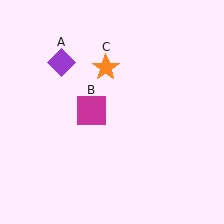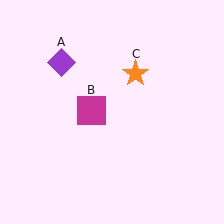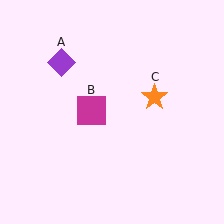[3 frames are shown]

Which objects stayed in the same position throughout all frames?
Purple diamond (object A) and magenta square (object B) remained stationary.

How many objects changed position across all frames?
1 object changed position: orange star (object C).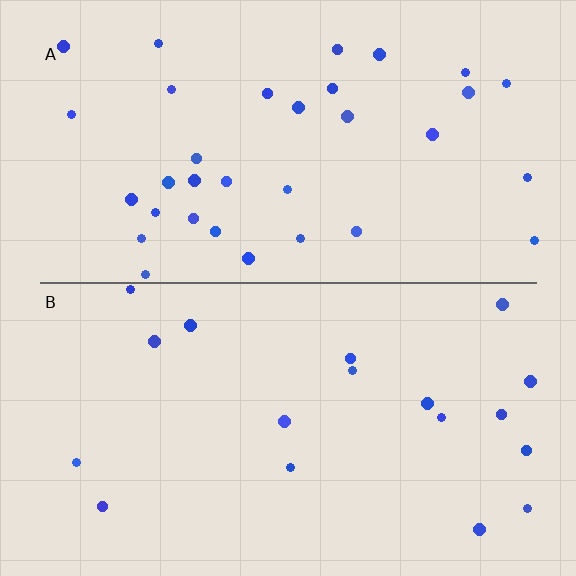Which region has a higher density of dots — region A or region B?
A (the top).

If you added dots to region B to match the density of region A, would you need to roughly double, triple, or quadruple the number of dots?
Approximately double.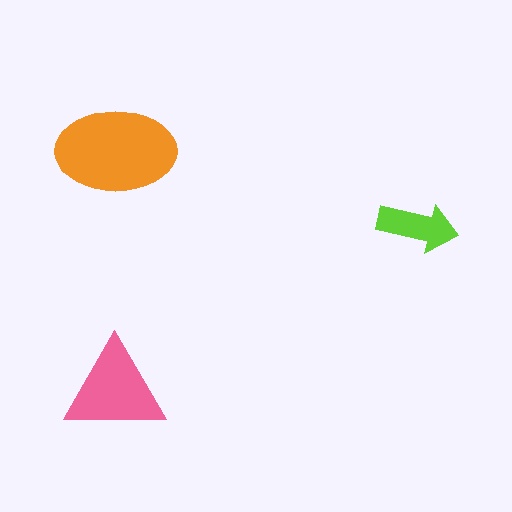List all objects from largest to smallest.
The orange ellipse, the pink triangle, the lime arrow.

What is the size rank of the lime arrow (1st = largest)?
3rd.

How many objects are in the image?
There are 3 objects in the image.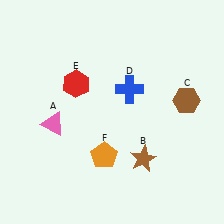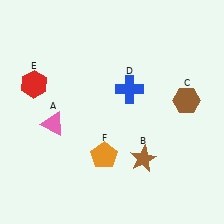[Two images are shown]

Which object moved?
The red hexagon (E) moved left.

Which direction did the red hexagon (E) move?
The red hexagon (E) moved left.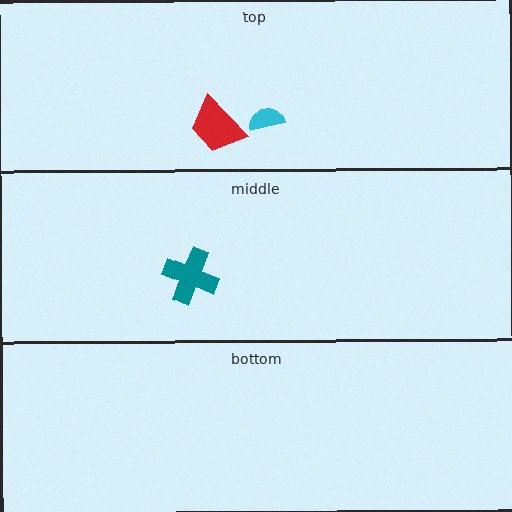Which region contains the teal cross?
The middle region.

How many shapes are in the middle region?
1.